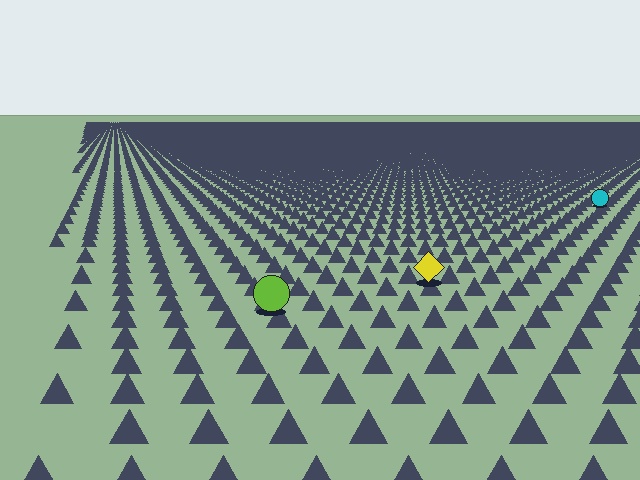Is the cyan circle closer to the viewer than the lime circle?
No. The lime circle is closer — you can tell from the texture gradient: the ground texture is coarser near it.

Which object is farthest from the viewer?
The cyan circle is farthest from the viewer. It appears smaller and the ground texture around it is denser.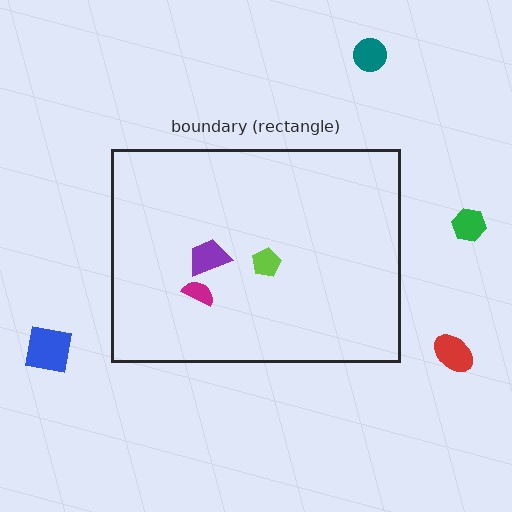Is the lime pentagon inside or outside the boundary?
Inside.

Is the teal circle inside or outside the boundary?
Outside.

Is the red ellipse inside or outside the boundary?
Outside.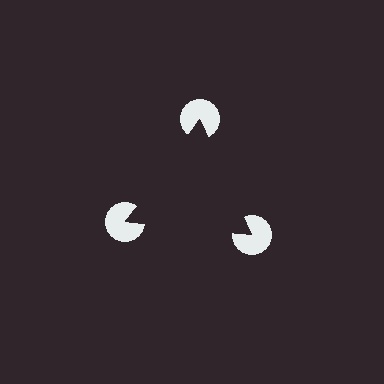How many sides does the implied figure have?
3 sides.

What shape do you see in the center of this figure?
An illusory triangle — its edges are inferred from the aligned wedge cuts in the pac-man discs, not physically drawn.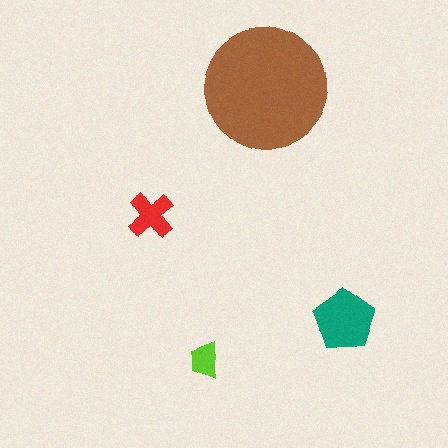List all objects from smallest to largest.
The lime trapezoid, the red cross, the teal pentagon, the brown circle.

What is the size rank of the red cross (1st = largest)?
3rd.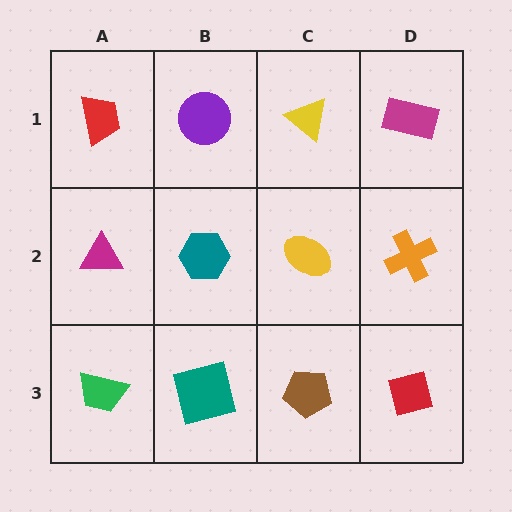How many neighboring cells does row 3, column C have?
3.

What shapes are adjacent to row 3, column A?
A magenta triangle (row 2, column A), a teal square (row 3, column B).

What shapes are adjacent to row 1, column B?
A teal hexagon (row 2, column B), a red trapezoid (row 1, column A), a yellow triangle (row 1, column C).